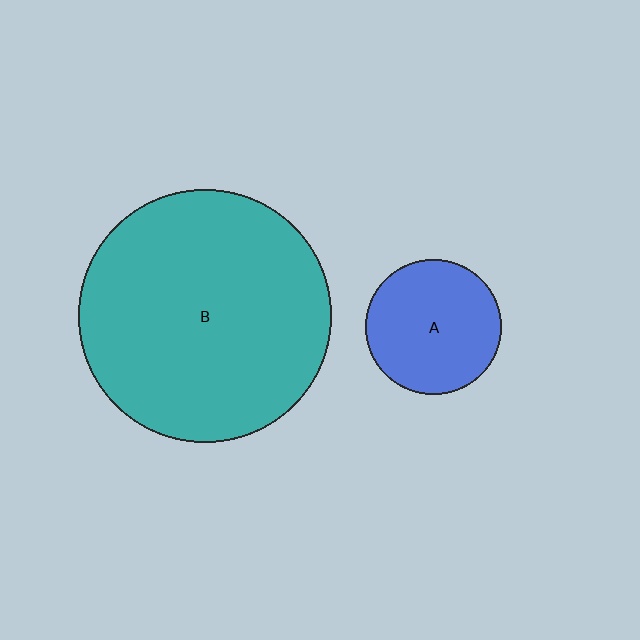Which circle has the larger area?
Circle B (teal).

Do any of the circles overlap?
No, none of the circles overlap.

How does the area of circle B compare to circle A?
Approximately 3.5 times.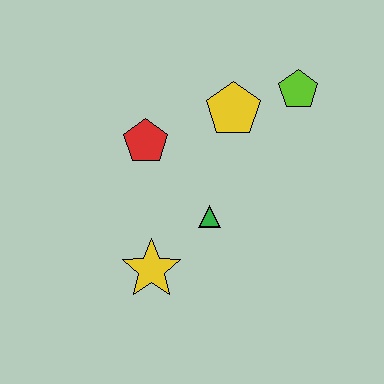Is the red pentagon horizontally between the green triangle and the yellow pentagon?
No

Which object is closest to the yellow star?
The green triangle is closest to the yellow star.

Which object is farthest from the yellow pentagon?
The yellow star is farthest from the yellow pentagon.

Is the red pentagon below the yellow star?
No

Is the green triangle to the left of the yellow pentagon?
Yes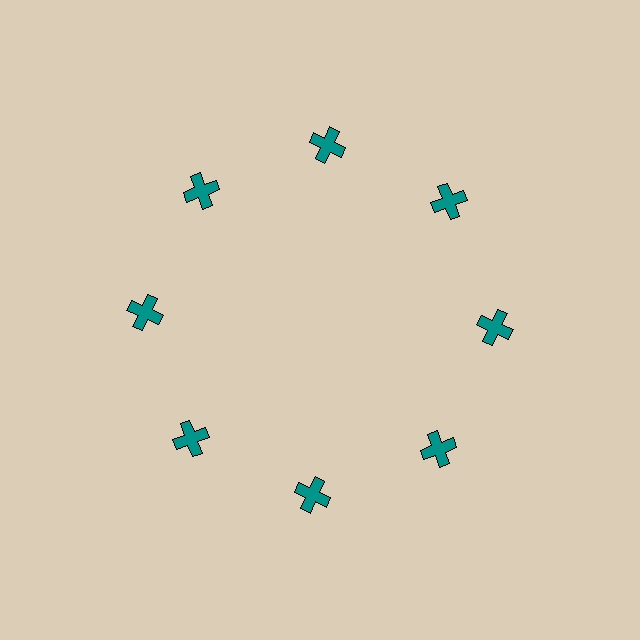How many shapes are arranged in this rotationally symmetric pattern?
There are 8 shapes, arranged in 8 groups of 1.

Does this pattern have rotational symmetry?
Yes, this pattern has 8-fold rotational symmetry. It looks the same after rotating 45 degrees around the center.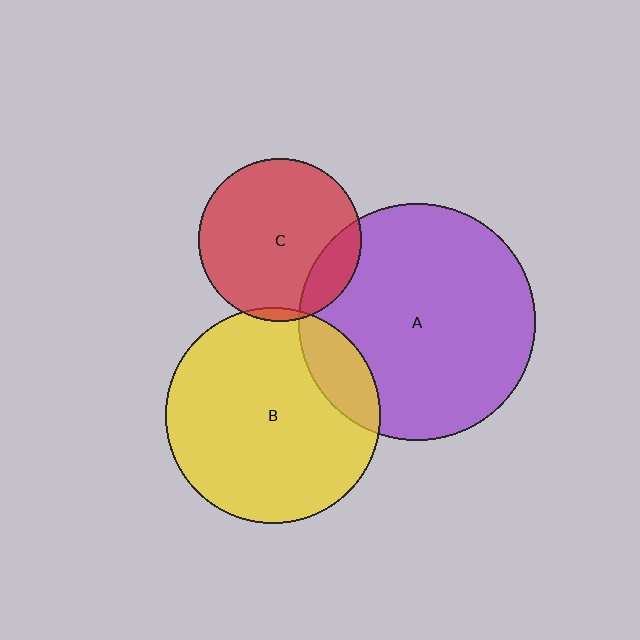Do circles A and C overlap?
Yes.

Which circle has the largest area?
Circle A (purple).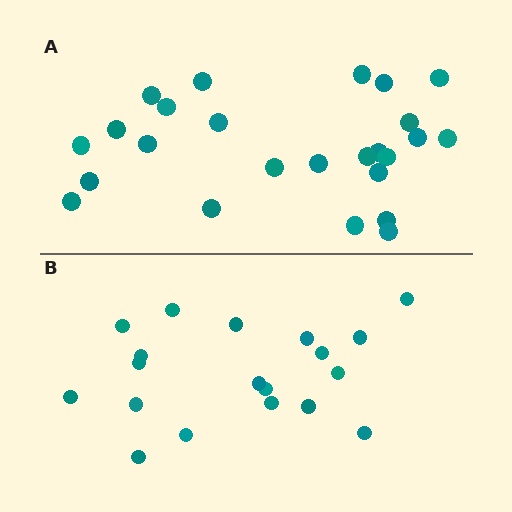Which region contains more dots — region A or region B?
Region A (the top region) has more dots.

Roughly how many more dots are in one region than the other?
Region A has about 6 more dots than region B.